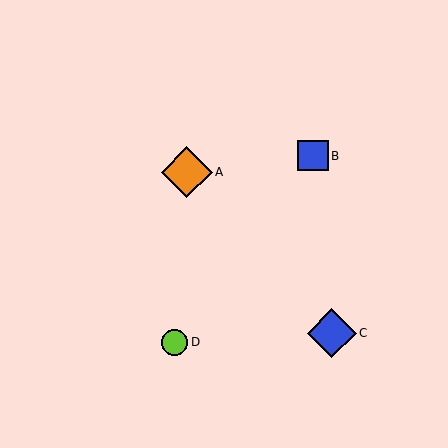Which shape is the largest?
The orange diamond (labeled A) is the largest.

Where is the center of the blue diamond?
The center of the blue diamond is at (332, 333).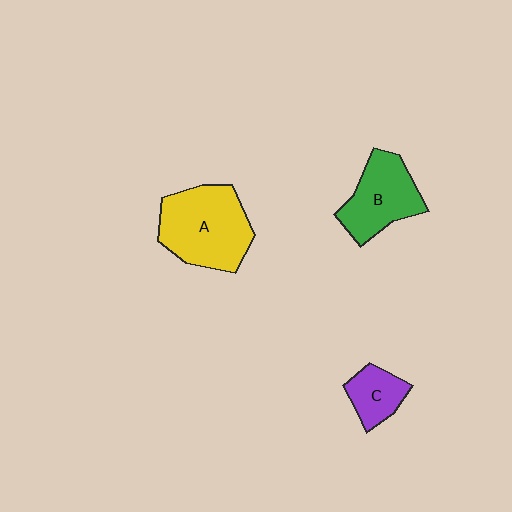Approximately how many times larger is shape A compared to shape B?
Approximately 1.3 times.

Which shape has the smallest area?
Shape C (purple).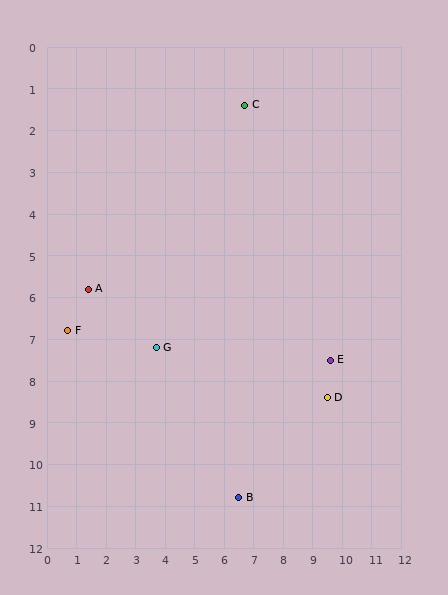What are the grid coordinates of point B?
Point B is at approximately (6.5, 10.8).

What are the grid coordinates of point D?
Point D is at approximately (9.5, 8.4).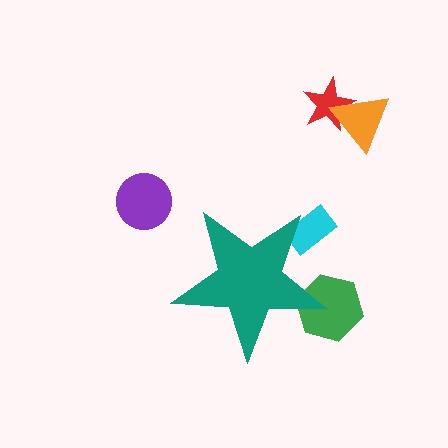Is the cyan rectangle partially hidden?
Yes, the cyan rectangle is partially hidden behind the teal star.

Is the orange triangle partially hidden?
No, the orange triangle is fully visible.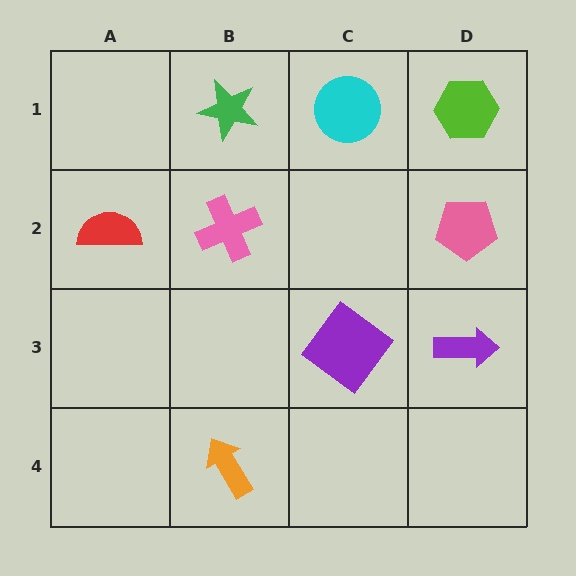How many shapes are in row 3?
2 shapes.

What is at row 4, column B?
An orange arrow.